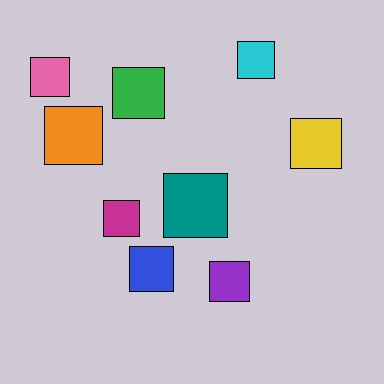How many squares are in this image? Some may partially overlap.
There are 9 squares.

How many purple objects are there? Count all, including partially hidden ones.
There is 1 purple object.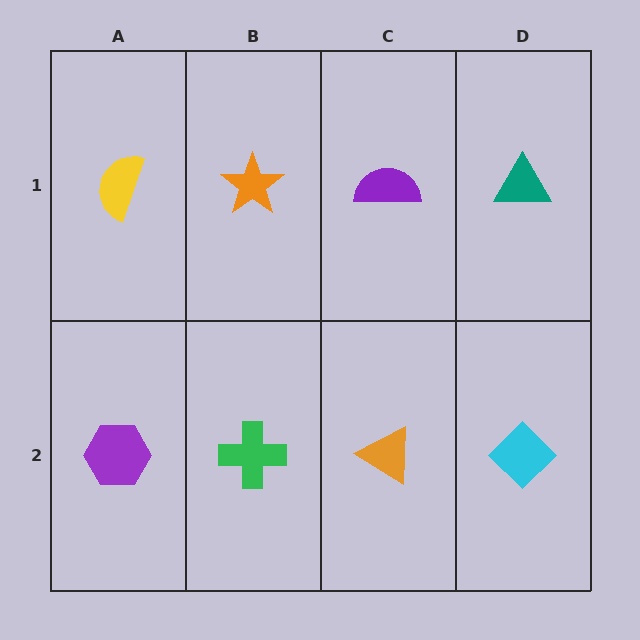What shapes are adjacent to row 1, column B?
A green cross (row 2, column B), a yellow semicircle (row 1, column A), a purple semicircle (row 1, column C).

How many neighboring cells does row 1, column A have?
2.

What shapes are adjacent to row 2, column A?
A yellow semicircle (row 1, column A), a green cross (row 2, column B).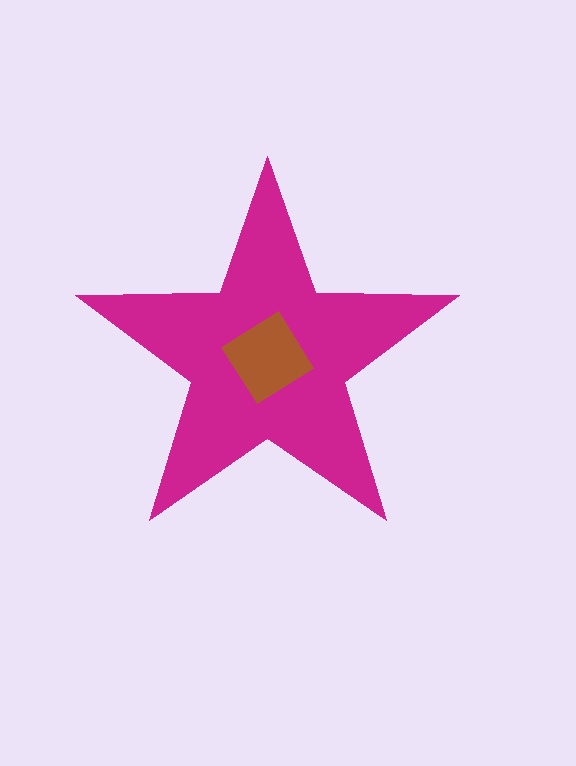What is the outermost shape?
The magenta star.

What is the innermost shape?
The brown diamond.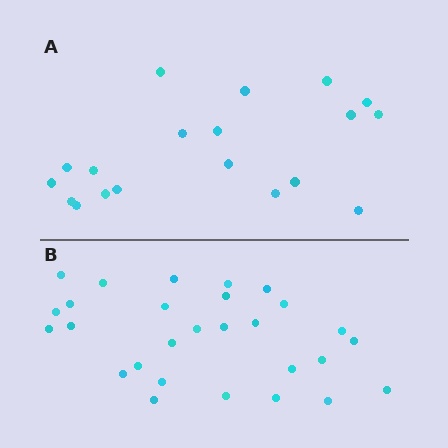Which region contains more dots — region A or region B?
Region B (the bottom region) has more dots.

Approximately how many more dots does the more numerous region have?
Region B has roughly 8 or so more dots than region A.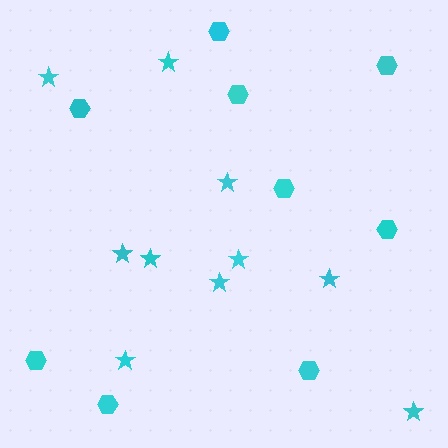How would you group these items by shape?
There are 2 groups: one group of stars (10) and one group of hexagons (9).